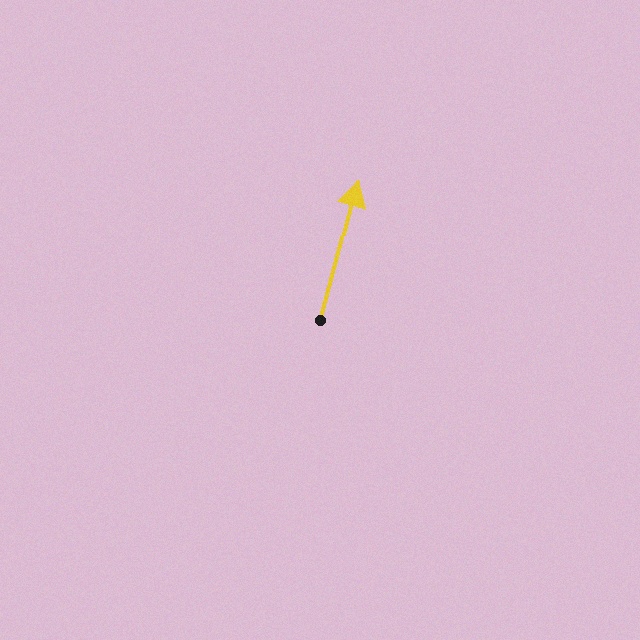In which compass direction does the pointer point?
North.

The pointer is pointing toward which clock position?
Roughly 12 o'clock.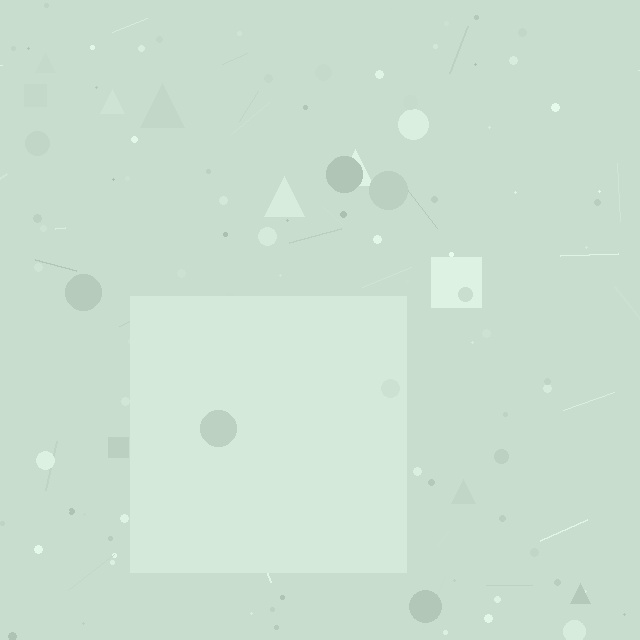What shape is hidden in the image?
A square is hidden in the image.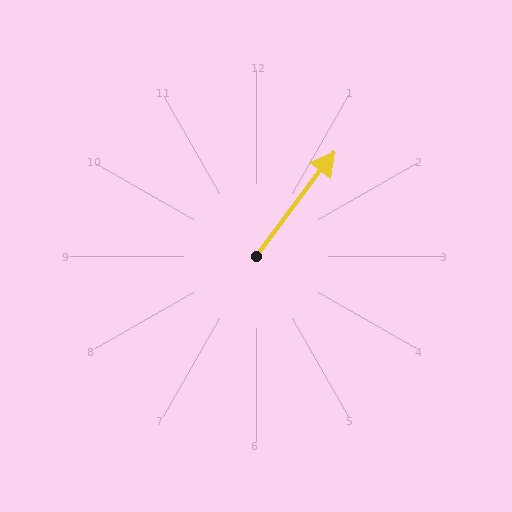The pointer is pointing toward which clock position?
Roughly 1 o'clock.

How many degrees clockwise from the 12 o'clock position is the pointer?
Approximately 37 degrees.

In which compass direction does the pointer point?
Northeast.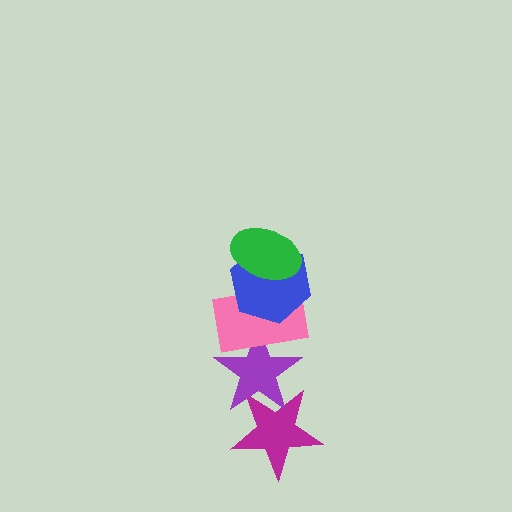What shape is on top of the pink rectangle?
The blue hexagon is on top of the pink rectangle.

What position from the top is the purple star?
The purple star is 4th from the top.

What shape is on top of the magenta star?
The purple star is on top of the magenta star.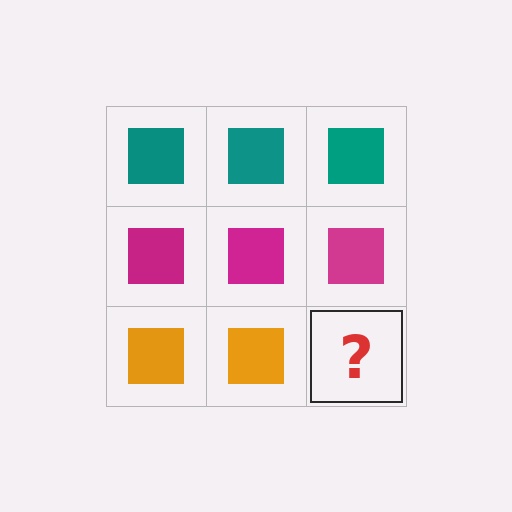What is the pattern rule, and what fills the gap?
The rule is that each row has a consistent color. The gap should be filled with an orange square.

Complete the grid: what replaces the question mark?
The question mark should be replaced with an orange square.